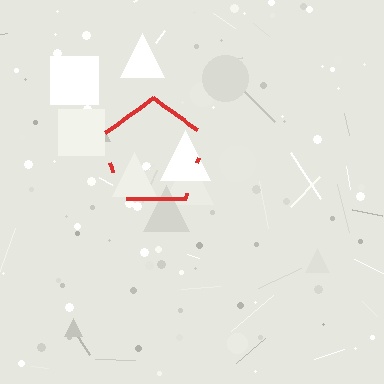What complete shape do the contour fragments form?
The contour fragments form a pentagon.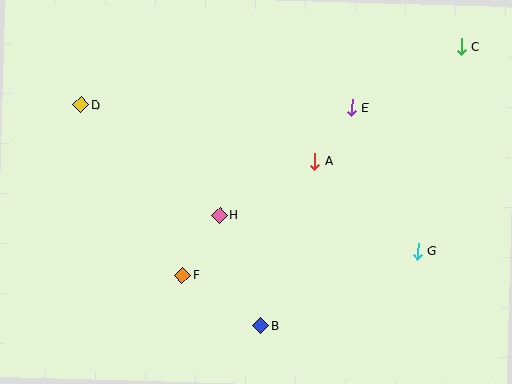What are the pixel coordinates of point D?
Point D is at (81, 105).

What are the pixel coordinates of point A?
Point A is at (314, 161).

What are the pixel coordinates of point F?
Point F is at (182, 275).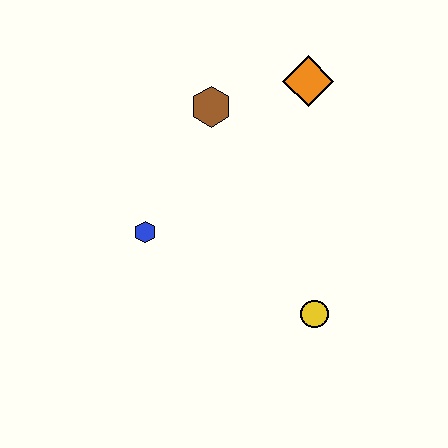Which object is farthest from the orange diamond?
The yellow circle is farthest from the orange diamond.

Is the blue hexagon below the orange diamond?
Yes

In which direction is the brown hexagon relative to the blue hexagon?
The brown hexagon is above the blue hexagon.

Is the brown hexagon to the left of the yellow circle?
Yes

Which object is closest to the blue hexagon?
The brown hexagon is closest to the blue hexagon.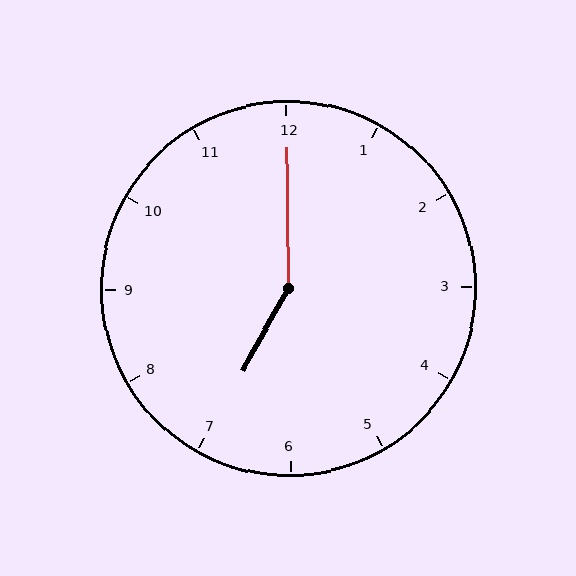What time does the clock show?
7:00.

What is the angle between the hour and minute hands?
Approximately 150 degrees.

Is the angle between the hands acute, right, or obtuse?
It is obtuse.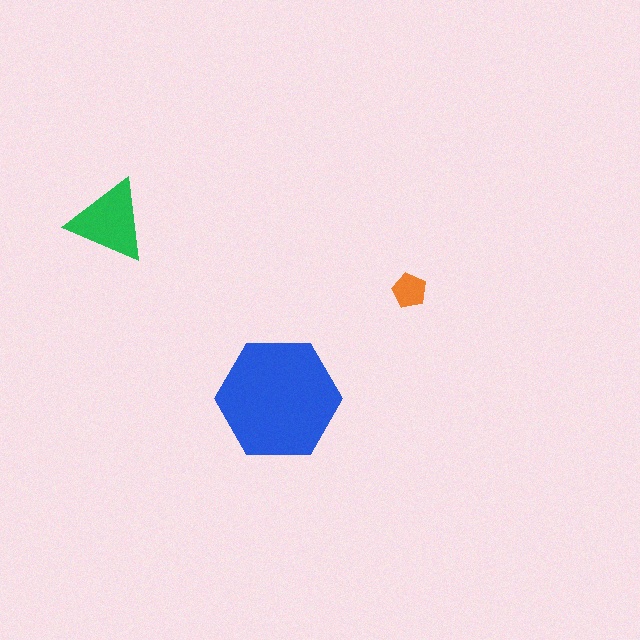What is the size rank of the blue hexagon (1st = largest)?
1st.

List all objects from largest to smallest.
The blue hexagon, the green triangle, the orange pentagon.